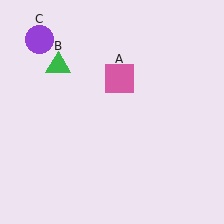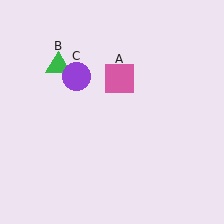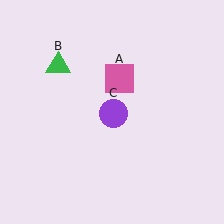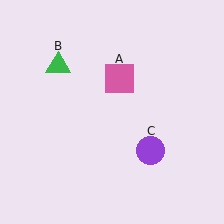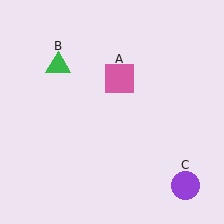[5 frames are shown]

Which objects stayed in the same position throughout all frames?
Pink square (object A) and green triangle (object B) remained stationary.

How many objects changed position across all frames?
1 object changed position: purple circle (object C).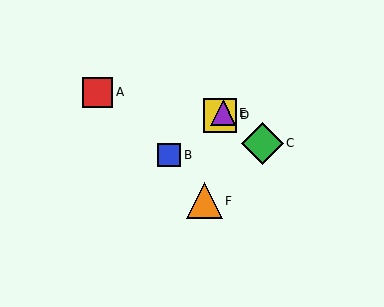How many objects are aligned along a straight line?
3 objects (B, D, E) are aligned along a straight line.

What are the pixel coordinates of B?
Object B is at (169, 155).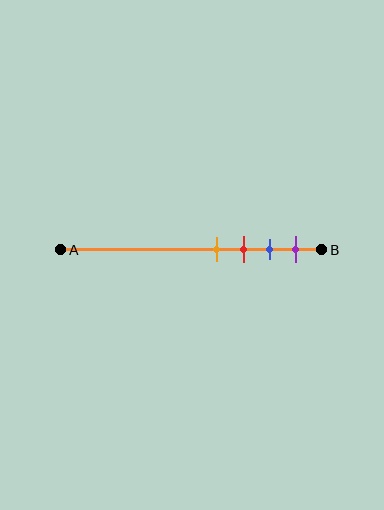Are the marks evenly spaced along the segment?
Yes, the marks are approximately evenly spaced.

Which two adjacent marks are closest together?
The orange and red marks are the closest adjacent pair.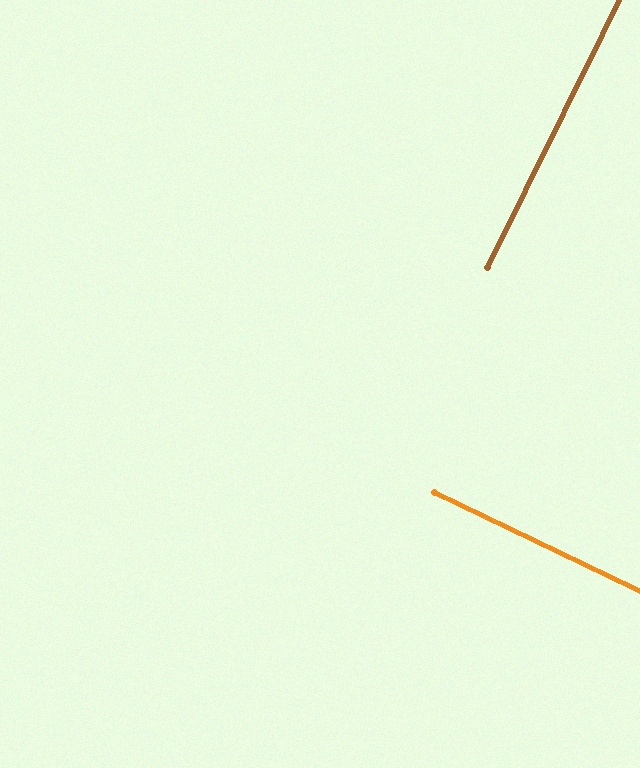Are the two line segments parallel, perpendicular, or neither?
Perpendicular — they meet at approximately 90°.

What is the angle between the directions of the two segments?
Approximately 90 degrees.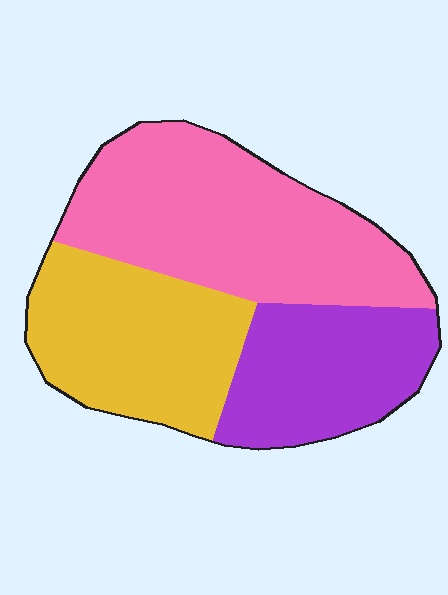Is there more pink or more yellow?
Pink.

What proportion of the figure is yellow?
Yellow covers 31% of the figure.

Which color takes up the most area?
Pink, at roughly 45%.